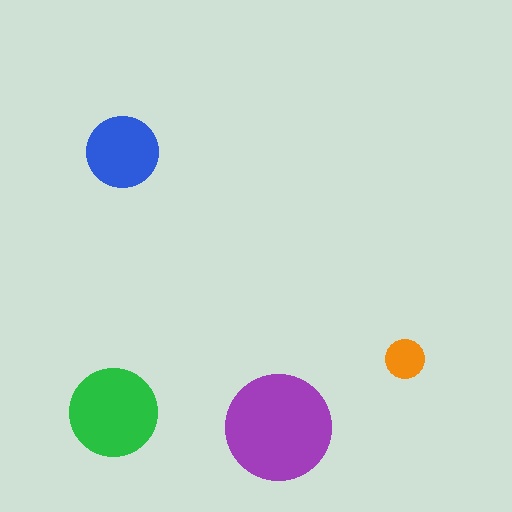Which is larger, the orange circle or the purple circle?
The purple one.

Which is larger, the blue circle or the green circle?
The green one.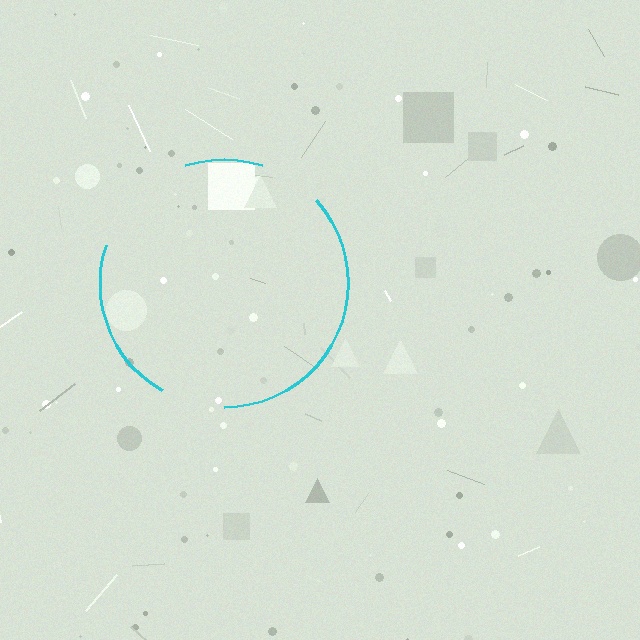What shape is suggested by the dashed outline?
The dashed outline suggests a circle.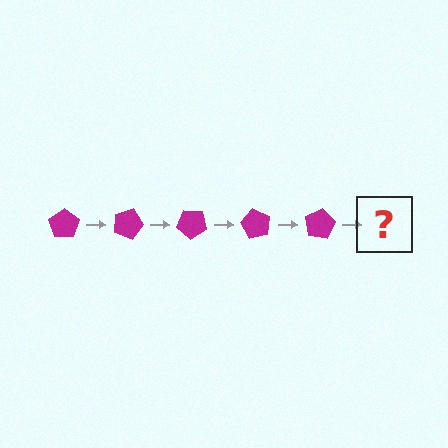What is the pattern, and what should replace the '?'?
The pattern is that the pentagon rotates 20 degrees each step. The '?' should be a magenta pentagon rotated 100 degrees.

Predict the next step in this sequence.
The next step is a magenta pentagon rotated 100 degrees.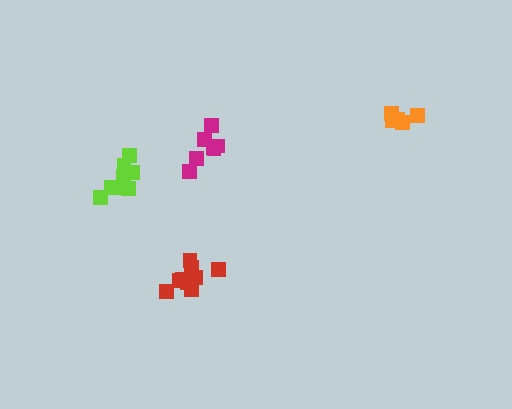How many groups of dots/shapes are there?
There are 4 groups.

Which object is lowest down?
The red cluster is bottommost.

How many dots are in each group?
Group 1: 8 dots, Group 2: 7 dots, Group 3: 10 dots, Group 4: 7 dots (32 total).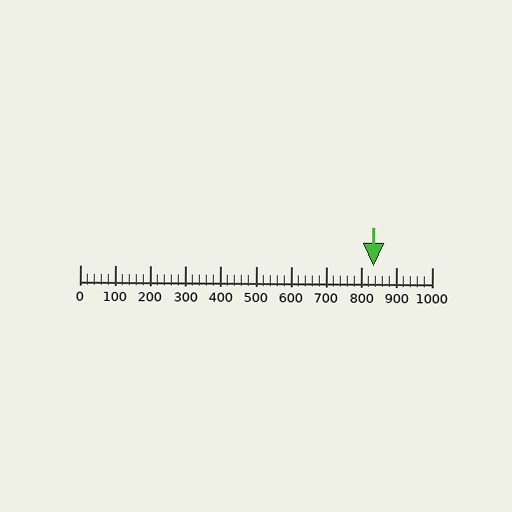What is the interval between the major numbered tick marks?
The major tick marks are spaced 100 units apart.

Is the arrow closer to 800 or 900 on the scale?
The arrow is closer to 800.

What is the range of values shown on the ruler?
The ruler shows values from 0 to 1000.